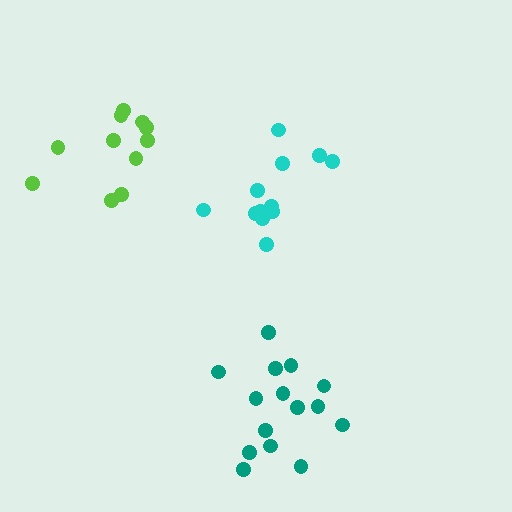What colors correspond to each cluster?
The clusters are colored: cyan, teal, lime.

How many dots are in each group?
Group 1: 12 dots, Group 2: 15 dots, Group 3: 11 dots (38 total).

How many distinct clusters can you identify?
There are 3 distinct clusters.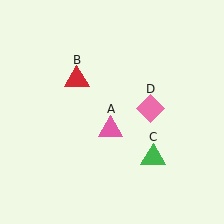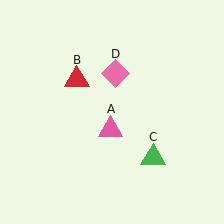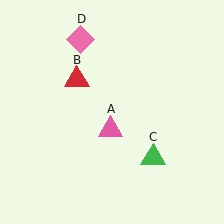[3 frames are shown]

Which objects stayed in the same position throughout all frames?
Pink triangle (object A) and red triangle (object B) and green triangle (object C) remained stationary.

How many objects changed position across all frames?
1 object changed position: pink diamond (object D).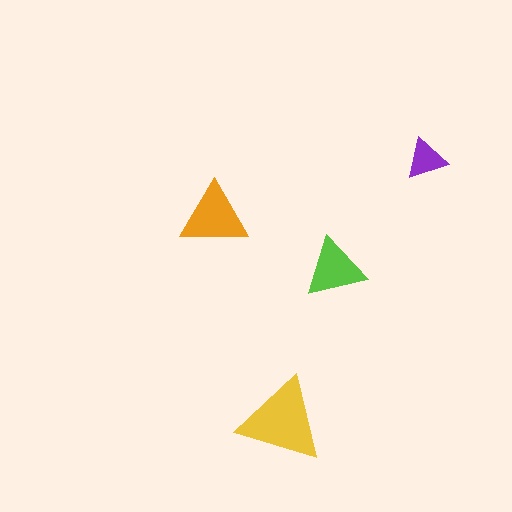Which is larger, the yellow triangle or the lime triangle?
The yellow one.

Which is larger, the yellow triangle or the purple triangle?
The yellow one.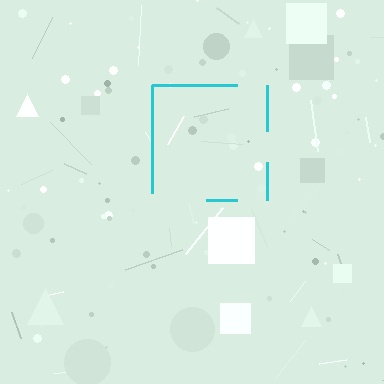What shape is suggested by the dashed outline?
The dashed outline suggests a square.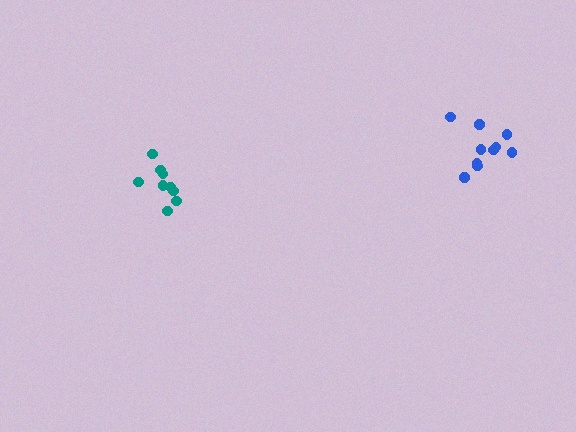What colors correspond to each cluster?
The clusters are colored: blue, teal.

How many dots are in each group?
Group 1: 10 dots, Group 2: 9 dots (19 total).